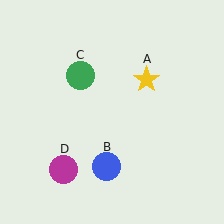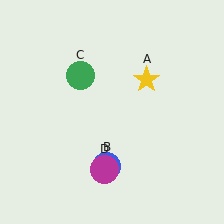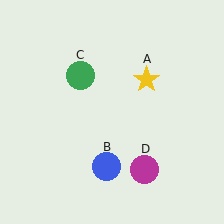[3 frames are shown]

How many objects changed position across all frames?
1 object changed position: magenta circle (object D).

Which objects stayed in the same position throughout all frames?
Yellow star (object A) and blue circle (object B) and green circle (object C) remained stationary.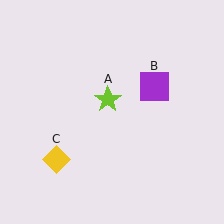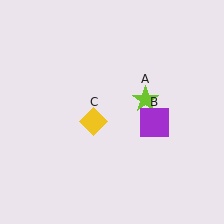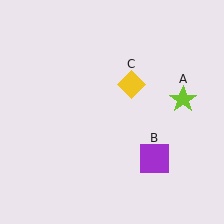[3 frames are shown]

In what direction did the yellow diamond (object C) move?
The yellow diamond (object C) moved up and to the right.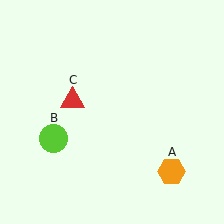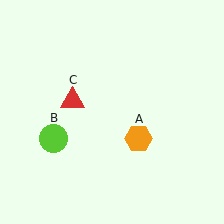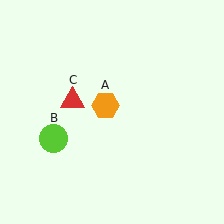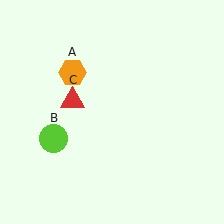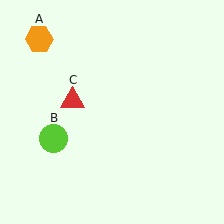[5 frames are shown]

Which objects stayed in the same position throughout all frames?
Lime circle (object B) and red triangle (object C) remained stationary.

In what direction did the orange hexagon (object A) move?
The orange hexagon (object A) moved up and to the left.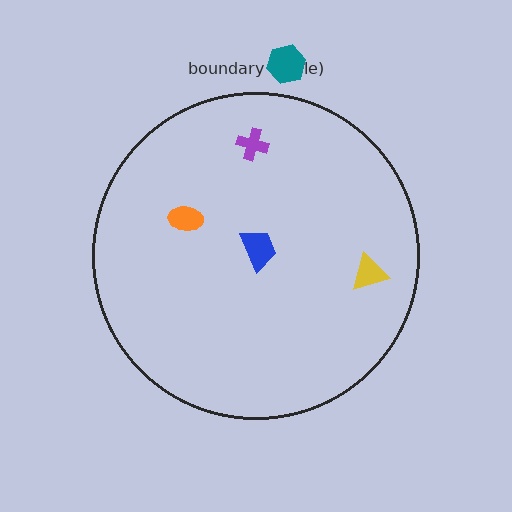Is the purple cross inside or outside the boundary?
Inside.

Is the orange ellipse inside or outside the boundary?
Inside.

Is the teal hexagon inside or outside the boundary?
Outside.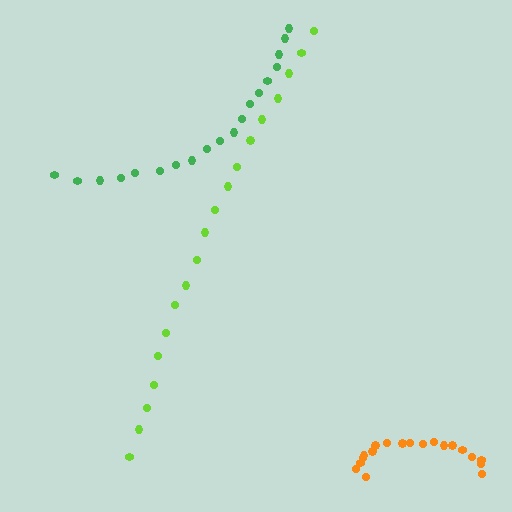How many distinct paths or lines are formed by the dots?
There are 3 distinct paths.